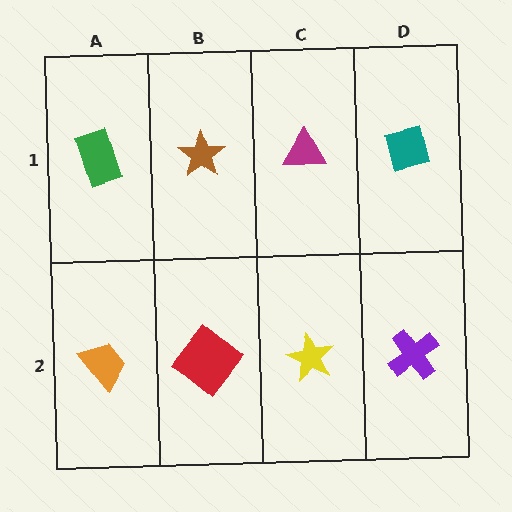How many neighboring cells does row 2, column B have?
3.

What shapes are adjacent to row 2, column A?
A green rectangle (row 1, column A), a red diamond (row 2, column B).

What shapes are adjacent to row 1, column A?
An orange trapezoid (row 2, column A), a brown star (row 1, column B).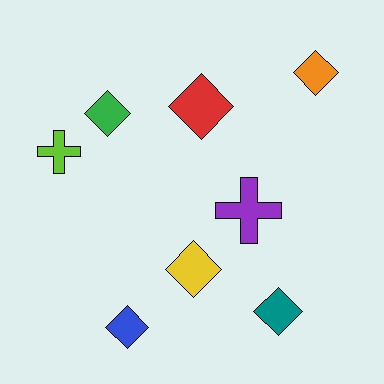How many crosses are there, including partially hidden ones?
There are 2 crosses.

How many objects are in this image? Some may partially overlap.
There are 8 objects.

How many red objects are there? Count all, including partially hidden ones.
There is 1 red object.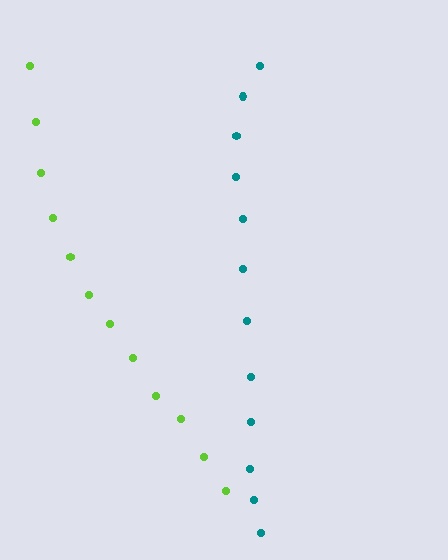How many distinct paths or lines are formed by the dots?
There are 2 distinct paths.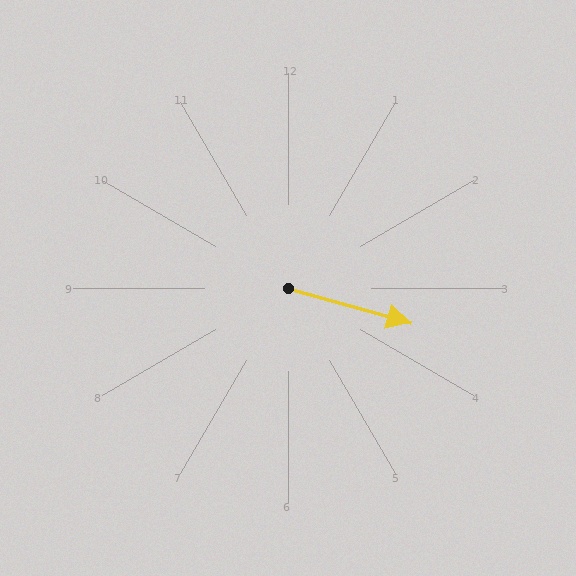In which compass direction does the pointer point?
East.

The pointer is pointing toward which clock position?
Roughly 4 o'clock.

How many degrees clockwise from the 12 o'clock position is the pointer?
Approximately 106 degrees.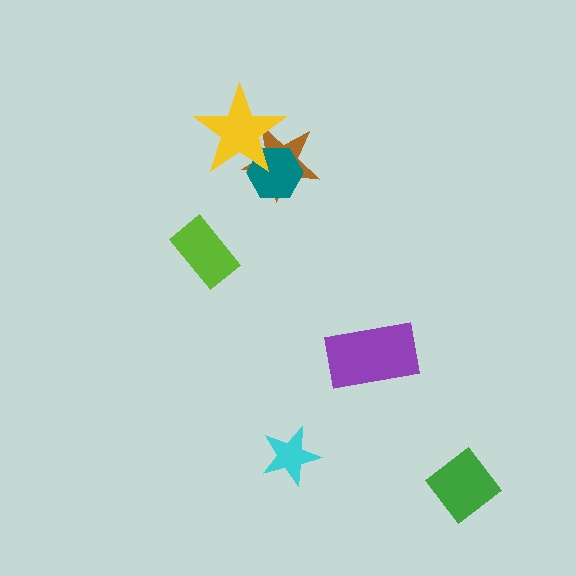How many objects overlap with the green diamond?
0 objects overlap with the green diamond.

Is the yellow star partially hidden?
No, no other shape covers it.